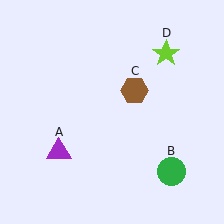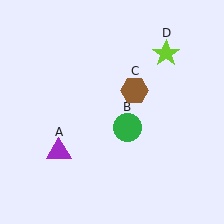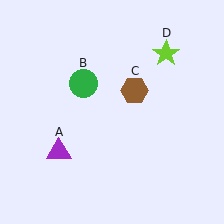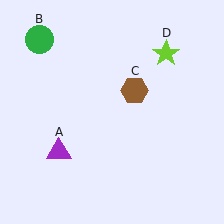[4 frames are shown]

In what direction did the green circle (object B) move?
The green circle (object B) moved up and to the left.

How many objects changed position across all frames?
1 object changed position: green circle (object B).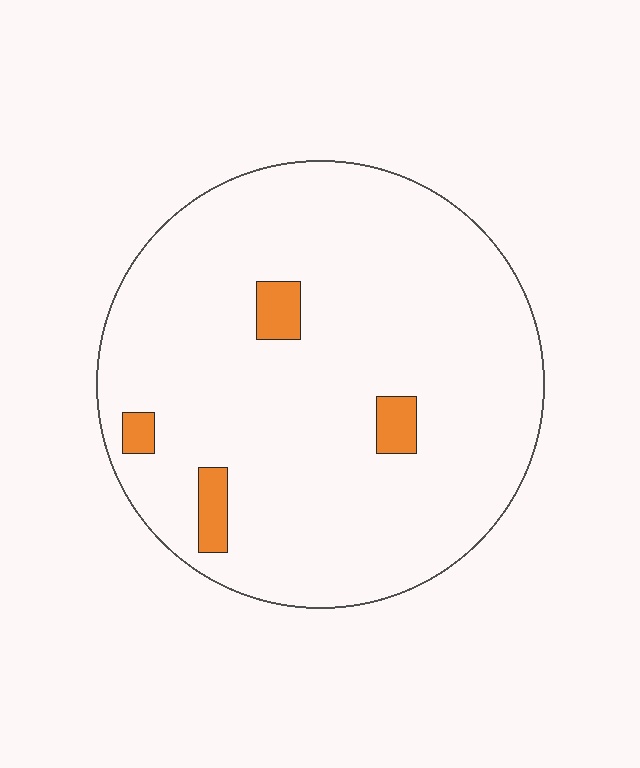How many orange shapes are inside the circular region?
4.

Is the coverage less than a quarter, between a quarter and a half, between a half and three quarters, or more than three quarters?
Less than a quarter.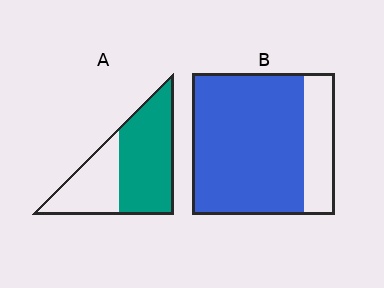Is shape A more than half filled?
Yes.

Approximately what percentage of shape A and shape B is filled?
A is approximately 60% and B is approximately 80%.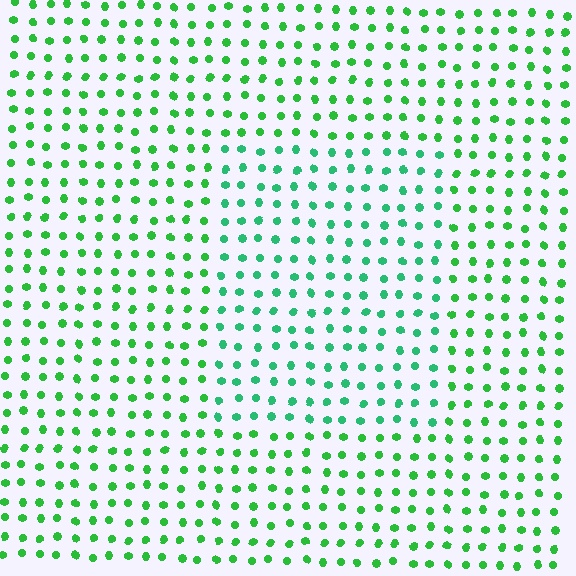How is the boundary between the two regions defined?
The boundary is defined purely by a slight shift in hue (about 24 degrees). Spacing, size, and orientation are identical on both sides.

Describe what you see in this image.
The image is filled with small green elements in a uniform arrangement. A rectangle-shaped region is visible where the elements are tinted to a slightly different hue, forming a subtle color boundary.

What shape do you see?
I see a rectangle.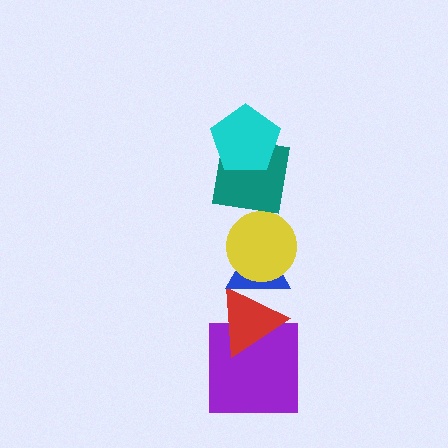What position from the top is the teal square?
The teal square is 2nd from the top.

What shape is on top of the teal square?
The cyan pentagon is on top of the teal square.